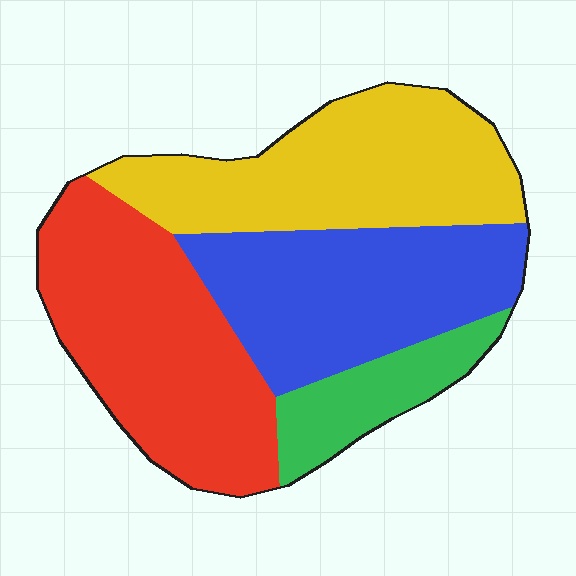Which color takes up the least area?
Green, at roughly 10%.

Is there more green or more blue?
Blue.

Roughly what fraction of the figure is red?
Red takes up about one third (1/3) of the figure.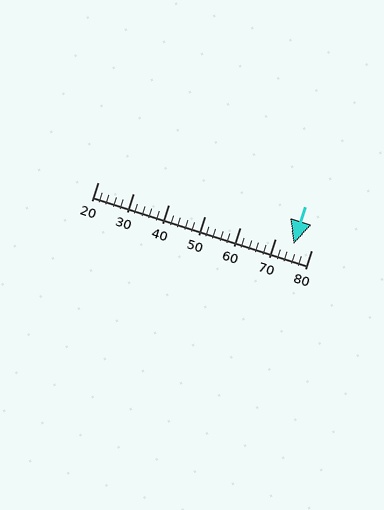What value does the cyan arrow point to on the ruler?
The cyan arrow points to approximately 75.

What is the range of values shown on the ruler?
The ruler shows values from 20 to 80.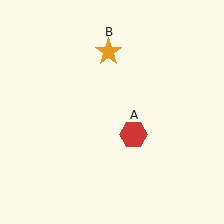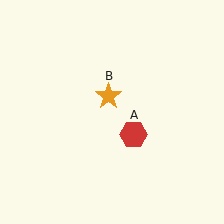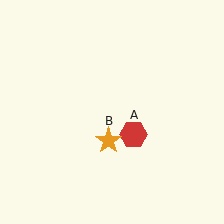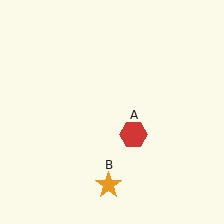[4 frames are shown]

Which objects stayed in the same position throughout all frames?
Red hexagon (object A) remained stationary.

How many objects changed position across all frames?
1 object changed position: orange star (object B).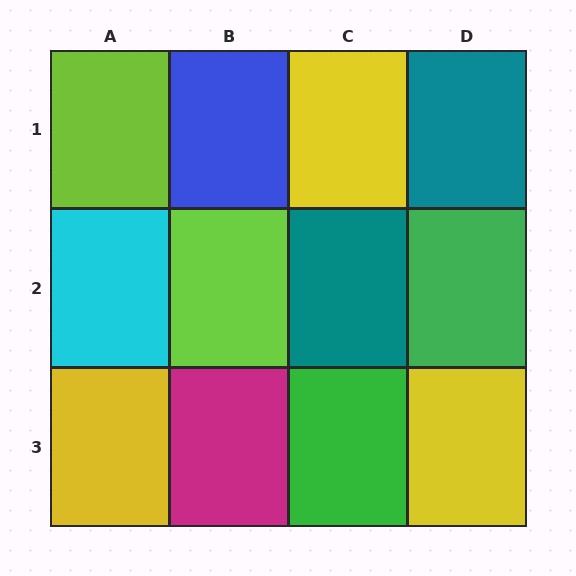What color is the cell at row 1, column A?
Lime.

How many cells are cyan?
1 cell is cyan.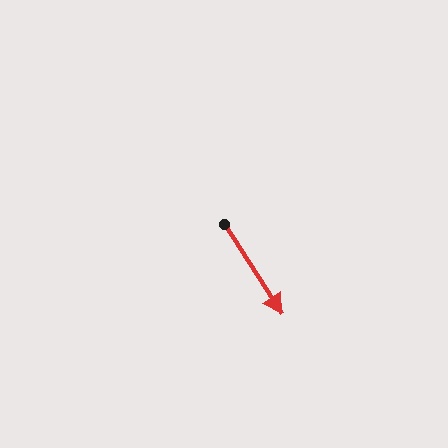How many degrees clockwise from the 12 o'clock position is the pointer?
Approximately 147 degrees.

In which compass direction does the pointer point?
Southeast.